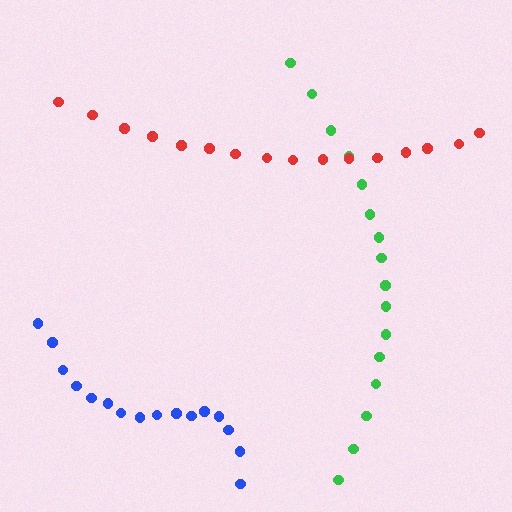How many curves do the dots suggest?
There are 3 distinct paths.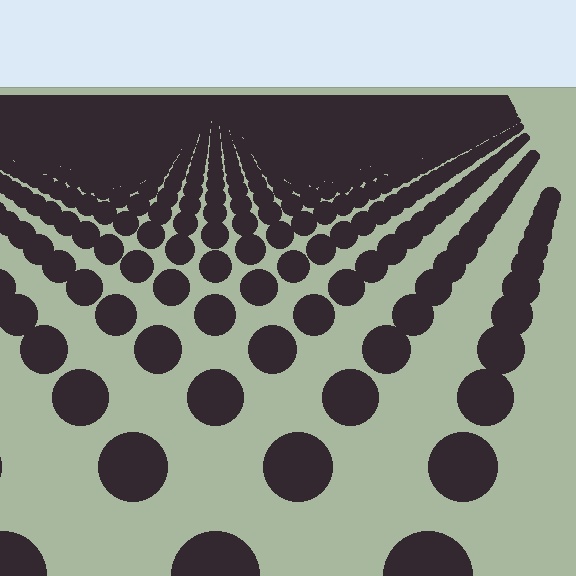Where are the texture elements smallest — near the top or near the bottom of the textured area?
Near the top.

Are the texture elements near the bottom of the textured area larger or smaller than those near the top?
Larger. Near the bottom, elements are closer to the viewer and appear at a bigger on-screen size.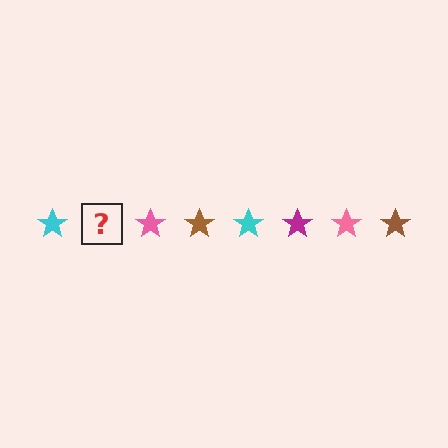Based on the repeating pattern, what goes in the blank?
The blank should be a magenta star.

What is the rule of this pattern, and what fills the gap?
The rule is that the pattern cycles through cyan, magenta, pink, brown stars. The gap should be filled with a magenta star.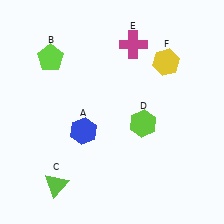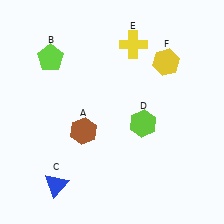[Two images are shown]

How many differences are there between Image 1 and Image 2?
There are 3 differences between the two images.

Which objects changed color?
A changed from blue to brown. C changed from lime to blue. E changed from magenta to yellow.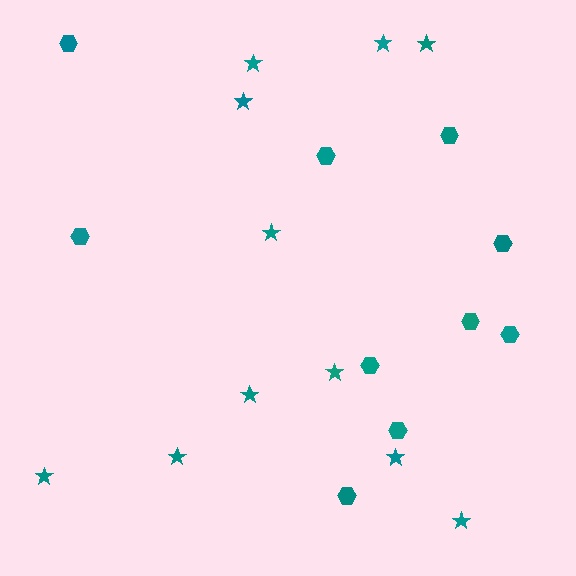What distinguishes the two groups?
There are 2 groups: one group of hexagons (10) and one group of stars (11).